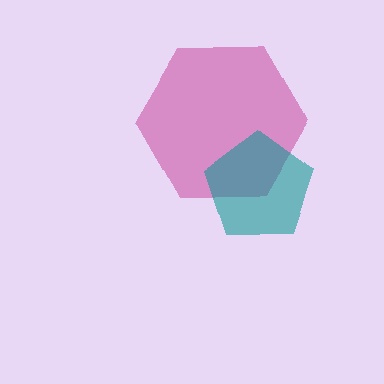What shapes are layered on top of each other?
The layered shapes are: a magenta hexagon, a teal pentagon.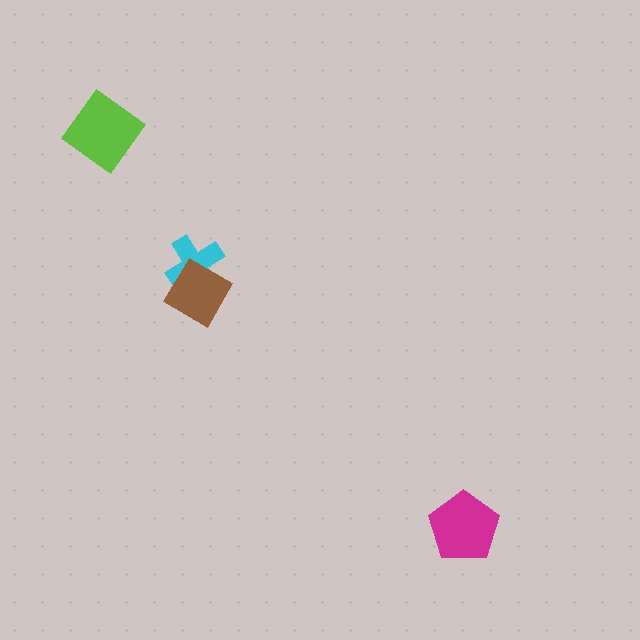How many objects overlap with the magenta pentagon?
0 objects overlap with the magenta pentagon.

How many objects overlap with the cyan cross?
1 object overlaps with the cyan cross.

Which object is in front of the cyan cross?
The brown diamond is in front of the cyan cross.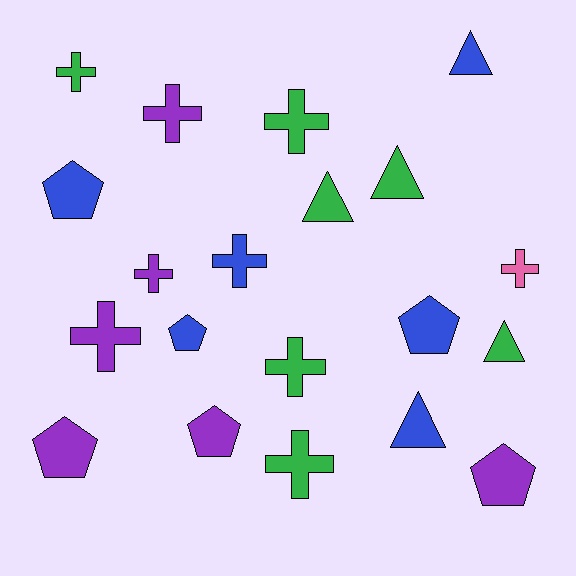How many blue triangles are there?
There are 2 blue triangles.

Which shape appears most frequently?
Cross, with 9 objects.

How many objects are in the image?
There are 20 objects.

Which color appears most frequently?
Green, with 7 objects.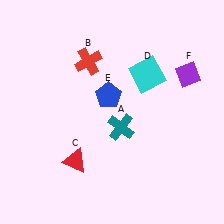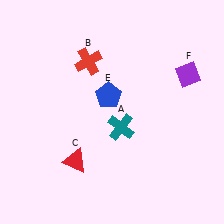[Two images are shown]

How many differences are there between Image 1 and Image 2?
There is 1 difference between the two images.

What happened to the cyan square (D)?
The cyan square (D) was removed in Image 2. It was in the top-right area of Image 1.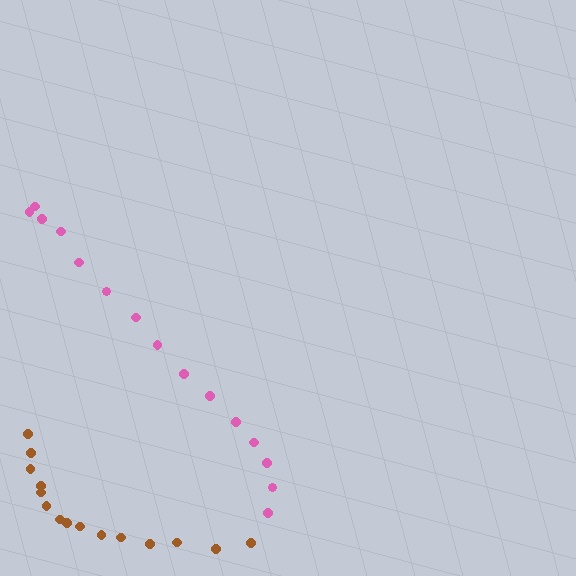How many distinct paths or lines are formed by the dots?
There are 2 distinct paths.